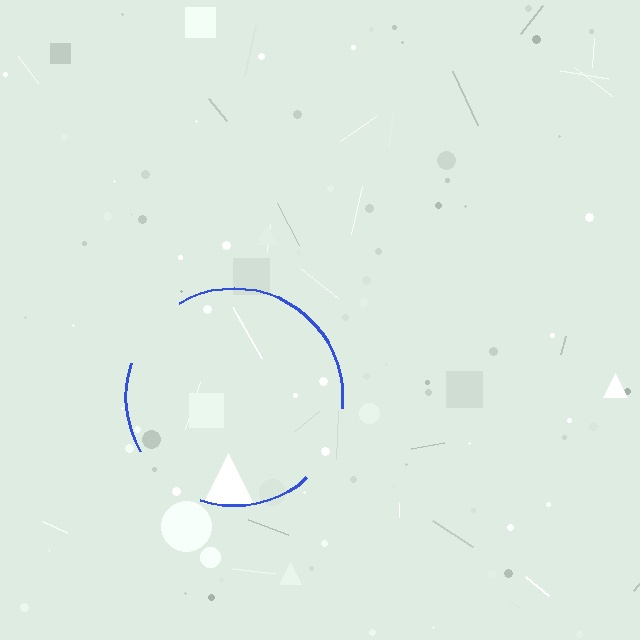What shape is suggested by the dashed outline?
The dashed outline suggests a circle.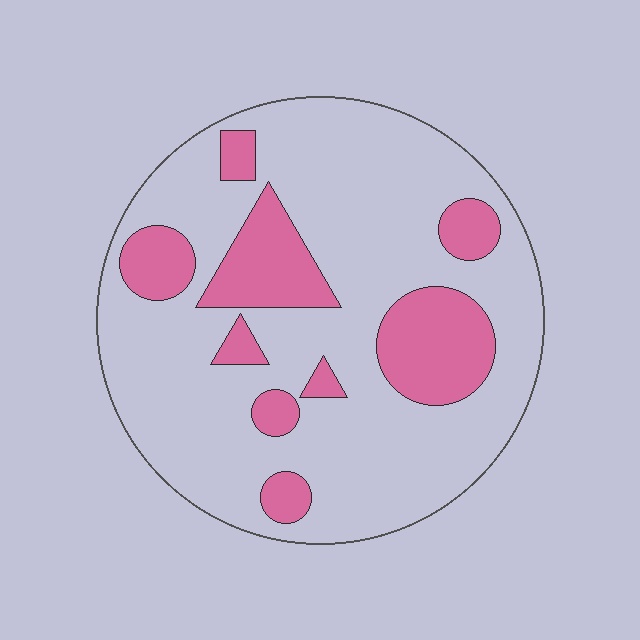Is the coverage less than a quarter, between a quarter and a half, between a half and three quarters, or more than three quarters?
Less than a quarter.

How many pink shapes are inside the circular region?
9.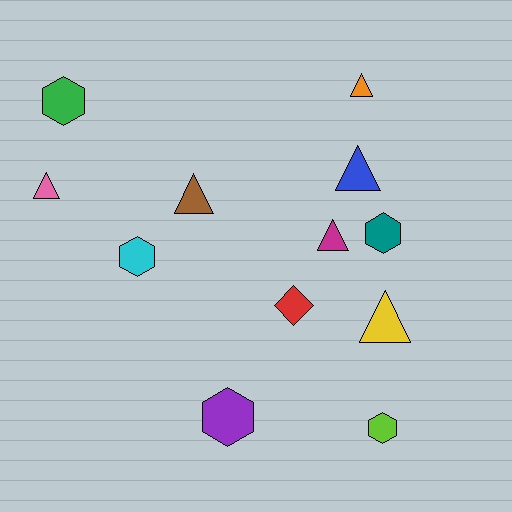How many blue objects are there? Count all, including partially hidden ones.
There is 1 blue object.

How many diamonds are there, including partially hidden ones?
There is 1 diamond.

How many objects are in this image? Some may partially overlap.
There are 12 objects.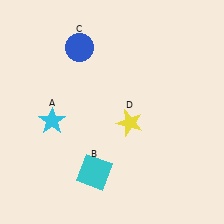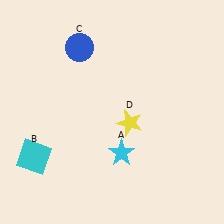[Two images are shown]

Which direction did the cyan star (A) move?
The cyan star (A) moved right.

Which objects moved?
The objects that moved are: the cyan star (A), the cyan square (B).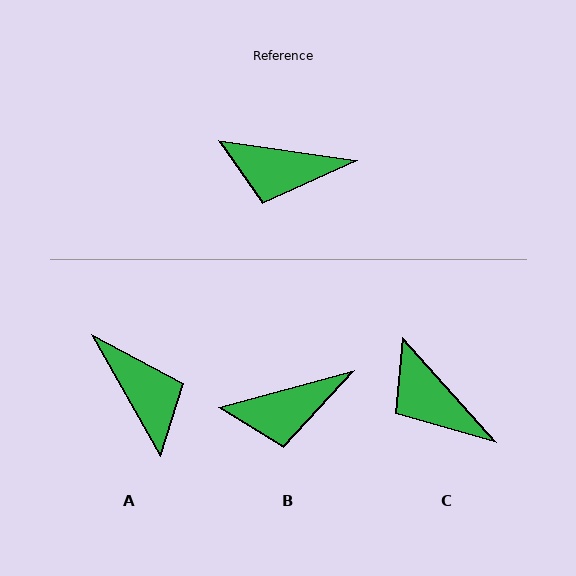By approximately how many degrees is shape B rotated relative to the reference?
Approximately 23 degrees counter-clockwise.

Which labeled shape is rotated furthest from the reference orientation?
A, about 128 degrees away.